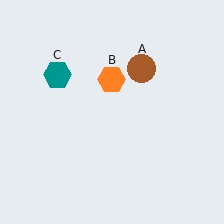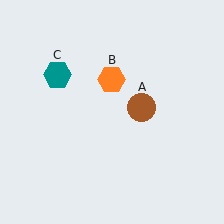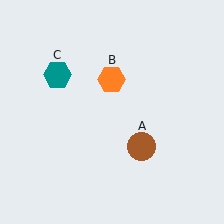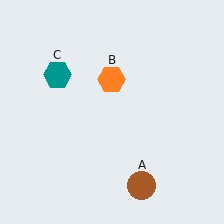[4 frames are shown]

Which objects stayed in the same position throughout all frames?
Orange hexagon (object B) and teal hexagon (object C) remained stationary.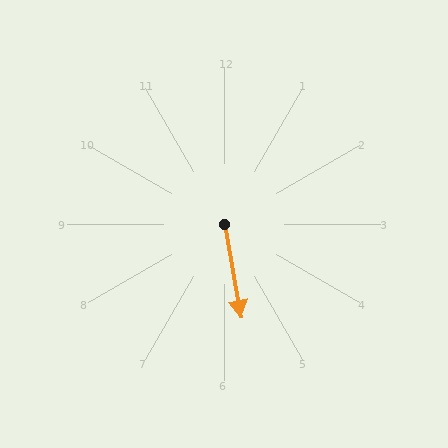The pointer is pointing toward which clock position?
Roughly 6 o'clock.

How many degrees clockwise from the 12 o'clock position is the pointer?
Approximately 170 degrees.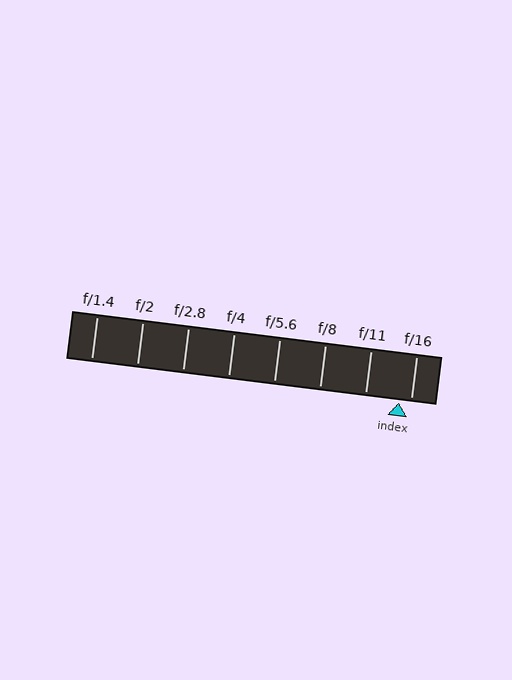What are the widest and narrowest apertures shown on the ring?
The widest aperture shown is f/1.4 and the narrowest is f/16.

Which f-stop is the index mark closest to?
The index mark is closest to f/16.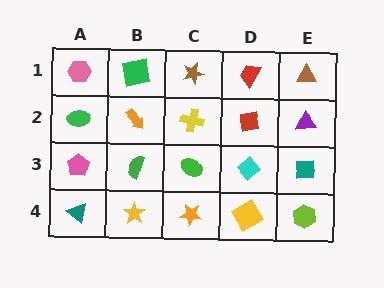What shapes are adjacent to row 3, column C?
A yellow cross (row 2, column C), an orange star (row 4, column C), a green semicircle (row 3, column B), a cyan diamond (row 3, column D).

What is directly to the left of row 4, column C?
A yellow star.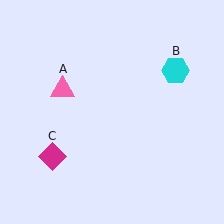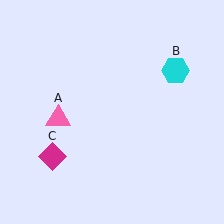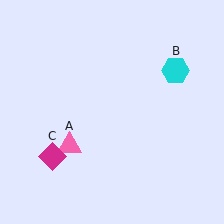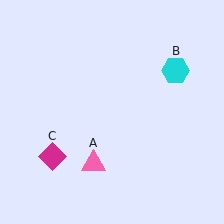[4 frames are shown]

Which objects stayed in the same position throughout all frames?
Cyan hexagon (object B) and magenta diamond (object C) remained stationary.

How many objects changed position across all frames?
1 object changed position: pink triangle (object A).